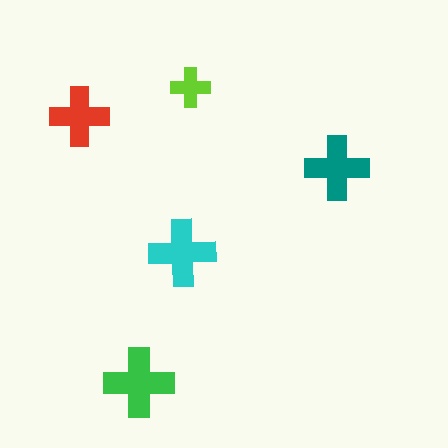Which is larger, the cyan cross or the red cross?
The cyan one.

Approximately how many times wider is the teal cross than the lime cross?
About 1.5 times wider.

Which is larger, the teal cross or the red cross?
The teal one.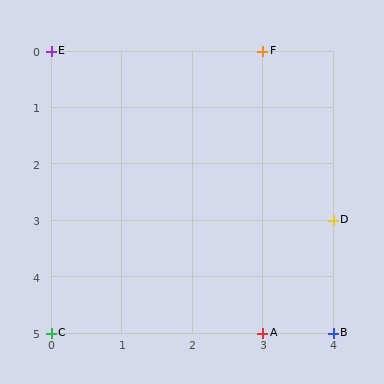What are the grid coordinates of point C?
Point C is at grid coordinates (0, 5).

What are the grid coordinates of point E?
Point E is at grid coordinates (0, 0).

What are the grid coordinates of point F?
Point F is at grid coordinates (3, 0).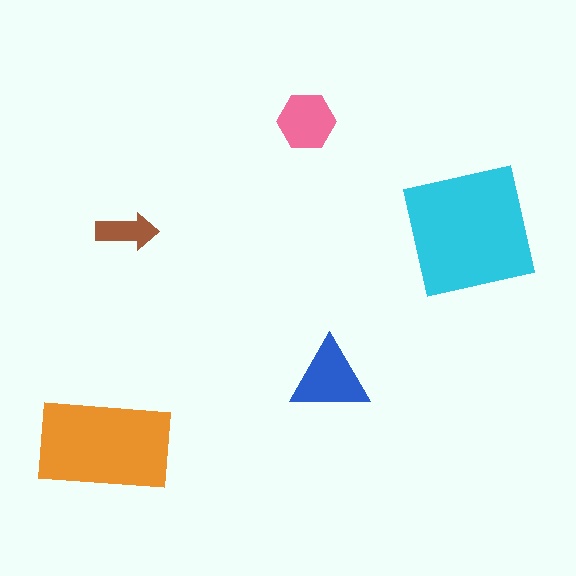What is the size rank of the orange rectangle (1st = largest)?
2nd.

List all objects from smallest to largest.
The brown arrow, the pink hexagon, the blue triangle, the orange rectangle, the cyan square.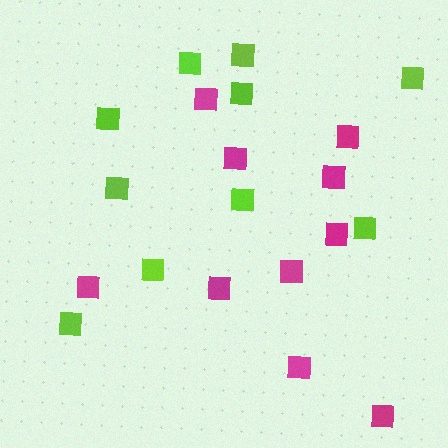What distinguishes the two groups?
There are 2 groups: one group of magenta squares (10) and one group of lime squares (10).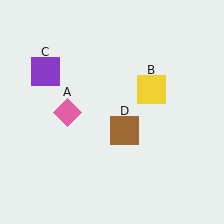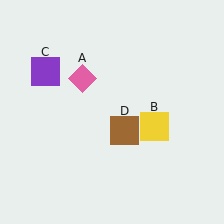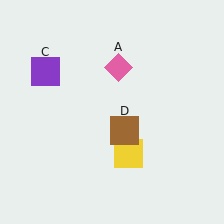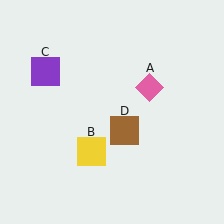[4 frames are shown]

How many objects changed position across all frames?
2 objects changed position: pink diamond (object A), yellow square (object B).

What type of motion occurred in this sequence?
The pink diamond (object A), yellow square (object B) rotated clockwise around the center of the scene.